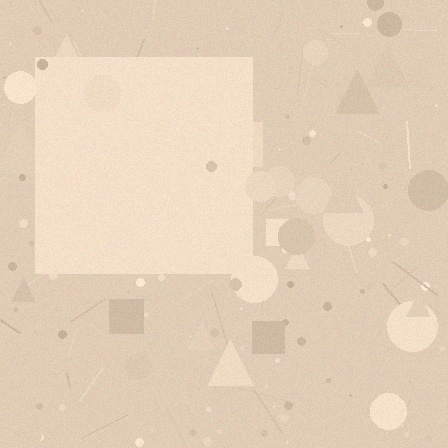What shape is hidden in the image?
A square is hidden in the image.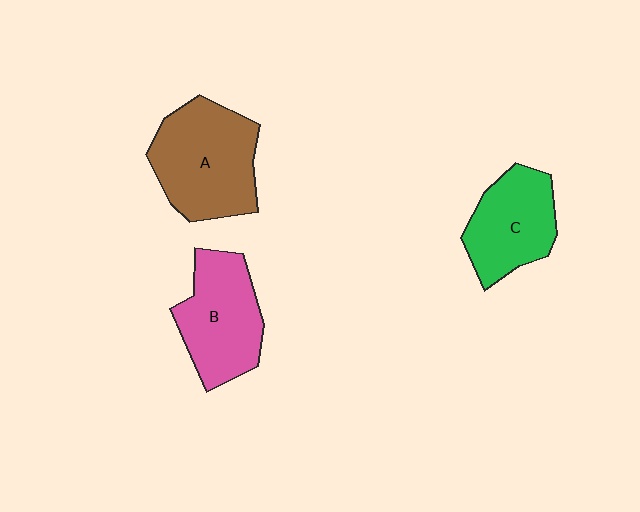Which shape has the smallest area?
Shape C (green).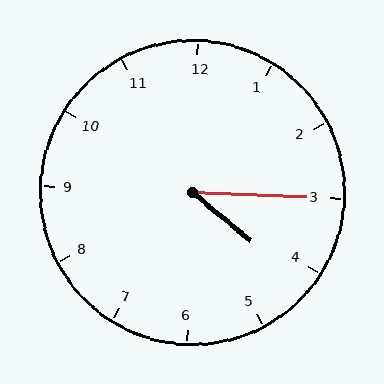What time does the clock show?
4:15.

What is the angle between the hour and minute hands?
Approximately 38 degrees.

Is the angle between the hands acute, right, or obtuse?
It is acute.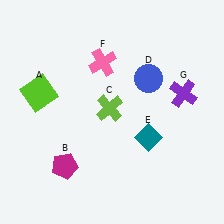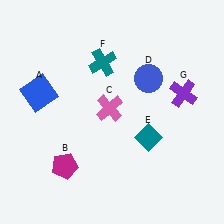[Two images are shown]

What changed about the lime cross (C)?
In Image 1, C is lime. In Image 2, it changed to pink.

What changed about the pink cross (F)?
In Image 1, F is pink. In Image 2, it changed to teal.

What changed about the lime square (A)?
In Image 1, A is lime. In Image 2, it changed to blue.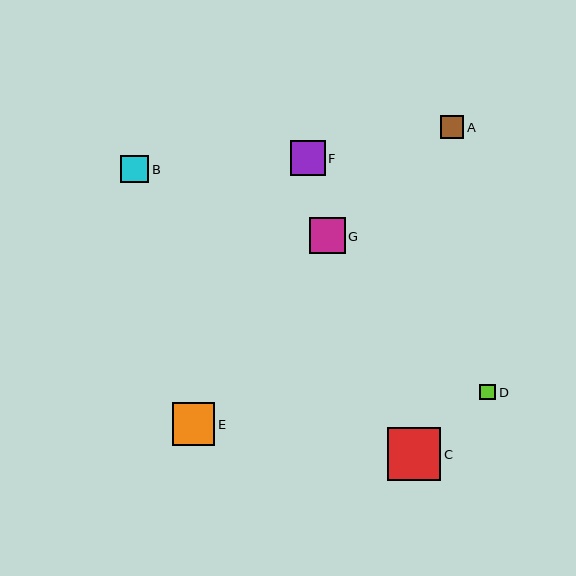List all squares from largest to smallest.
From largest to smallest: C, E, G, F, B, A, D.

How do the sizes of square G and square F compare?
Square G and square F are approximately the same size.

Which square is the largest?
Square C is the largest with a size of approximately 53 pixels.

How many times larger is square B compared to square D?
Square B is approximately 1.8 times the size of square D.